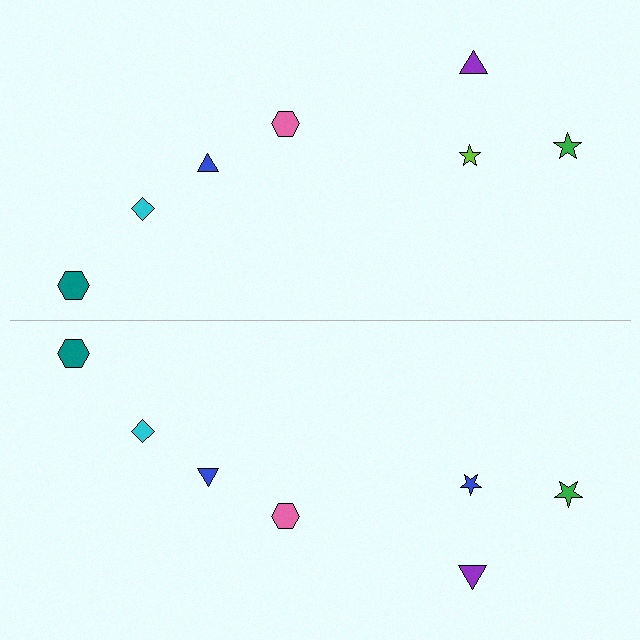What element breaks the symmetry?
The blue star on the bottom side breaks the symmetry — its mirror counterpart is lime.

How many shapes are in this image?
There are 14 shapes in this image.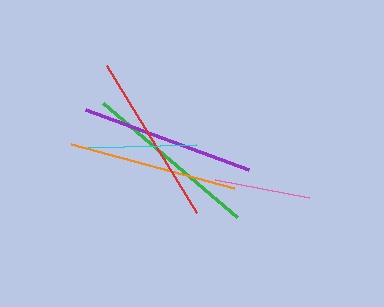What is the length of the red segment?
The red segment is approximately 172 pixels long.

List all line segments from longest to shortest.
From longest to shortest: green, purple, red, orange, cyan, pink.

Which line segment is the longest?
The green line is the longest at approximately 177 pixels.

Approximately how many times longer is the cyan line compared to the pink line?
The cyan line is approximately 1.1 times the length of the pink line.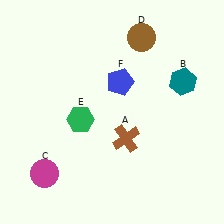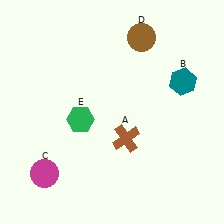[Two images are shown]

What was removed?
The blue pentagon (F) was removed in Image 2.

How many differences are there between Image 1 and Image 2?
There is 1 difference between the two images.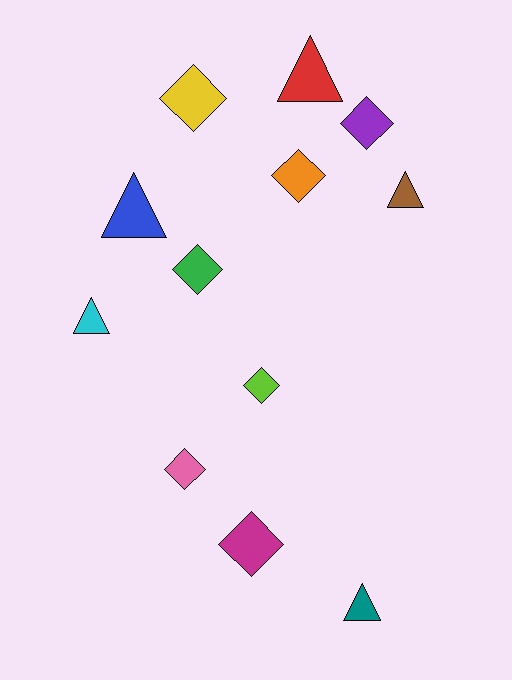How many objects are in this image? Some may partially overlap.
There are 12 objects.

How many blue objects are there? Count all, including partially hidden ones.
There is 1 blue object.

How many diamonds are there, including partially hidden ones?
There are 7 diamonds.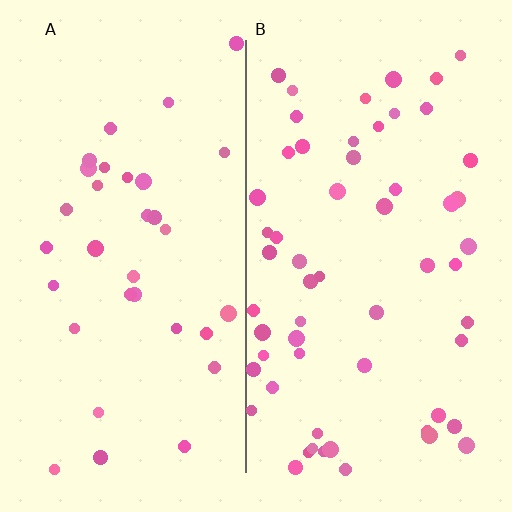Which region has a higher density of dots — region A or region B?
B (the right).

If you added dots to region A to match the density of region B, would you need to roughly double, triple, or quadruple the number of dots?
Approximately double.